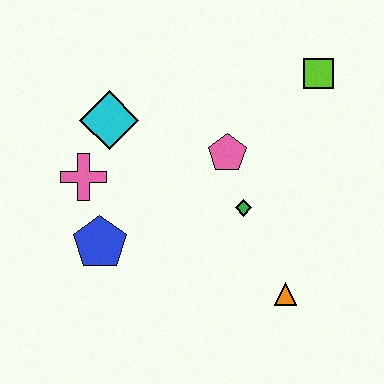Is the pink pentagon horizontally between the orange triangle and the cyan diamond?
Yes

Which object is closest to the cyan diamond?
The pink cross is closest to the cyan diamond.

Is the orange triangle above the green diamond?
No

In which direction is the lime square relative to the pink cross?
The lime square is to the right of the pink cross.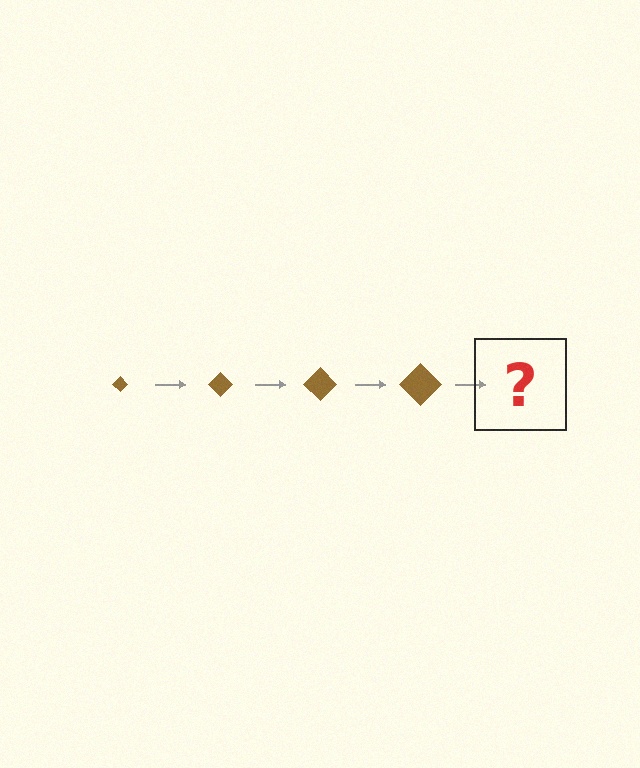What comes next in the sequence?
The next element should be a brown diamond, larger than the previous one.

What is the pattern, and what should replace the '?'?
The pattern is that the diamond gets progressively larger each step. The '?' should be a brown diamond, larger than the previous one.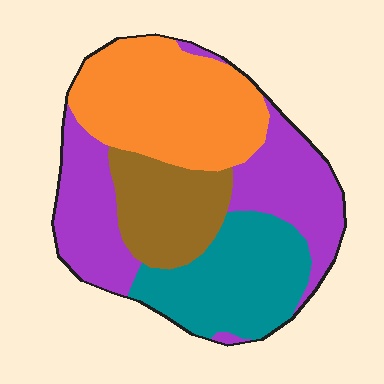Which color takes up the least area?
Brown, at roughly 15%.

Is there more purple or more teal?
Purple.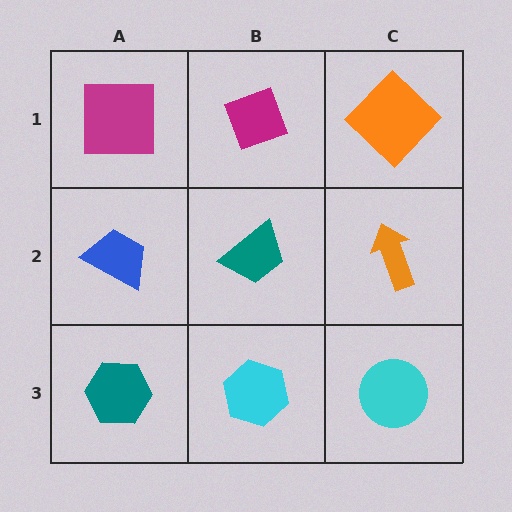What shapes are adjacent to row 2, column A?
A magenta square (row 1, column A), a teal hexagon (row 3, column A), a teal trapezoid (row 2, column B).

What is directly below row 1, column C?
An orange arrow.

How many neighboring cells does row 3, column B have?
3.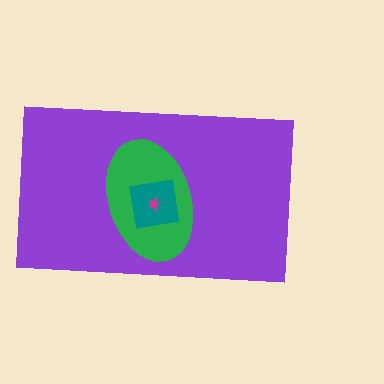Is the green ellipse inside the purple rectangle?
Yes.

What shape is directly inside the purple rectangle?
The green ellipse.